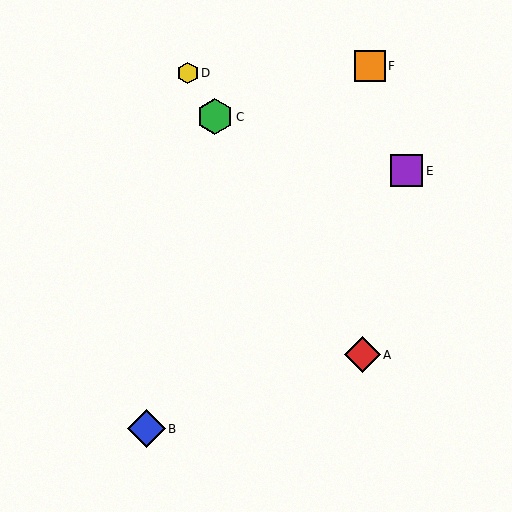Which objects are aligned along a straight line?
Objects A, C, D are aligned along a straight line.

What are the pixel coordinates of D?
Object D is at (188, 73).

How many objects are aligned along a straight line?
3 objects (A, C, D) are aligned along a straight line.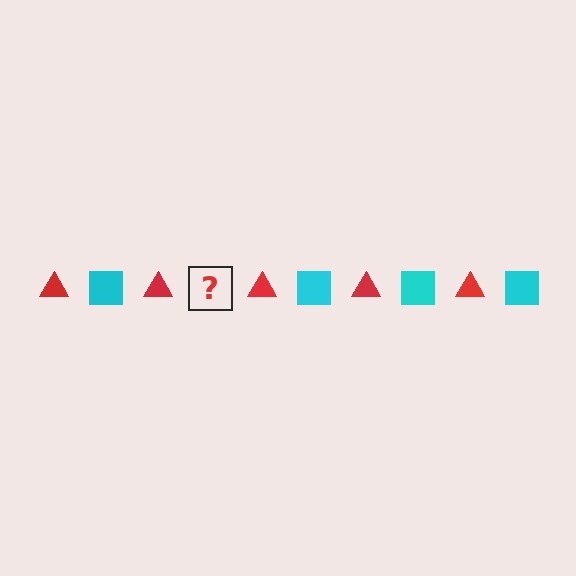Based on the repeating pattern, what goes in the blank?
The blank should be a cyan square.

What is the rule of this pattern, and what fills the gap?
The rule is that the pattern alternates between red triangle and cyan square. The gap should be filled with a cyan square.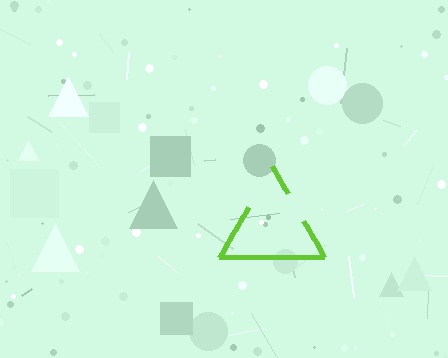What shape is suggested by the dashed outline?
The dashed outline suggests a triangle.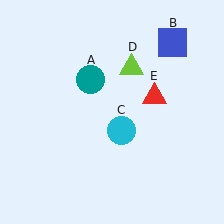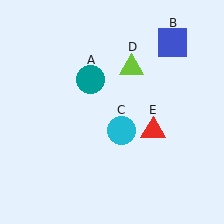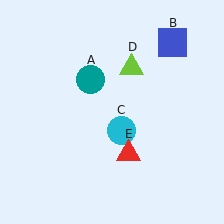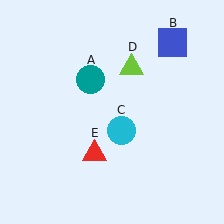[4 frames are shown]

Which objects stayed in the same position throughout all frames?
Teal circle (object A) and blue square (object B) and cyan circle (object C) and lime triangle (object D) remained stationary.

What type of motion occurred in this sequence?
The red triangle (object E) rotated clockwise around the center of the scene.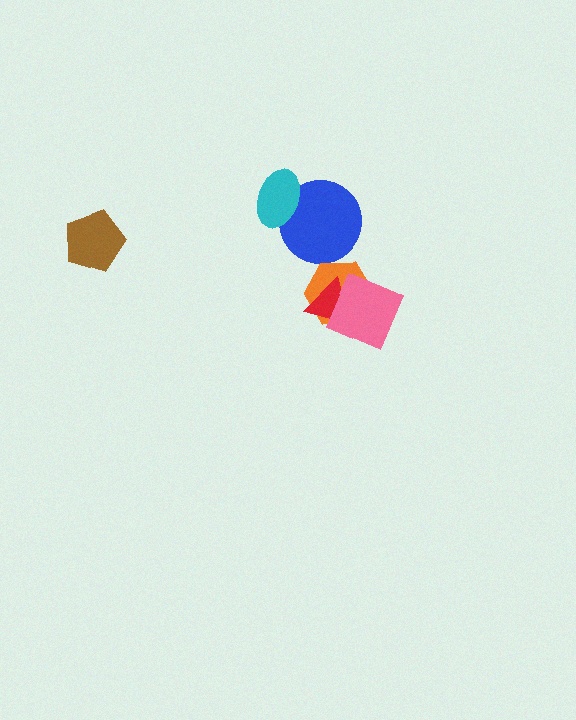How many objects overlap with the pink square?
2 objects overlap with the pink square.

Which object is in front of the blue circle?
The cyan ellipse is in front of the blue circle.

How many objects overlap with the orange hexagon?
2 objects overlap with the orange hexagon.